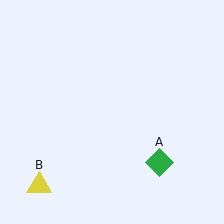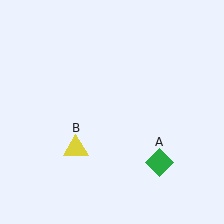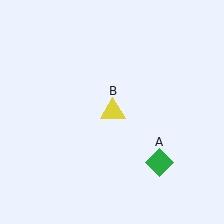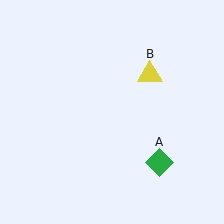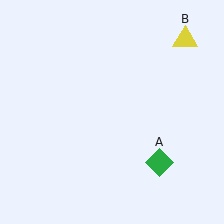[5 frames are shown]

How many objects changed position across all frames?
1 object changed position: yellow triangle (object B).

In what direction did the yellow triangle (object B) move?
The yellow triangle (object B) moved up and to the right.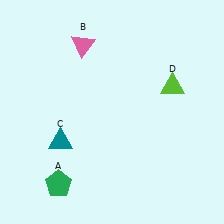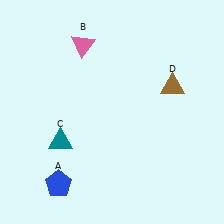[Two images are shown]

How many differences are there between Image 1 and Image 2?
There are 2 differences between the two images.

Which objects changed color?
A changed from green to blue. D changed from lime to brown.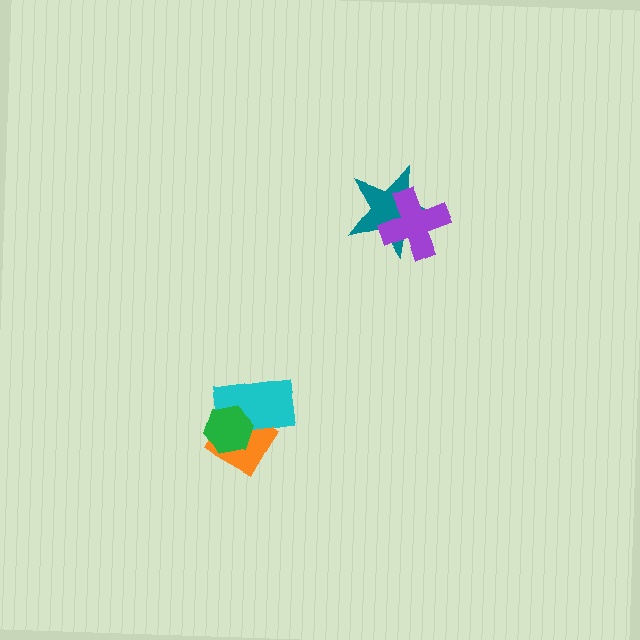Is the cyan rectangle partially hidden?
Yes, it is partially covered by another shape.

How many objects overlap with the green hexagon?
2 objects overlap with the green hexagon.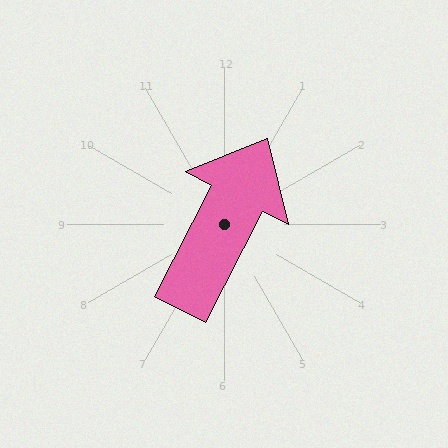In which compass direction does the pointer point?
Northeast.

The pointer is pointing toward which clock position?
Roughly 1 o'clock.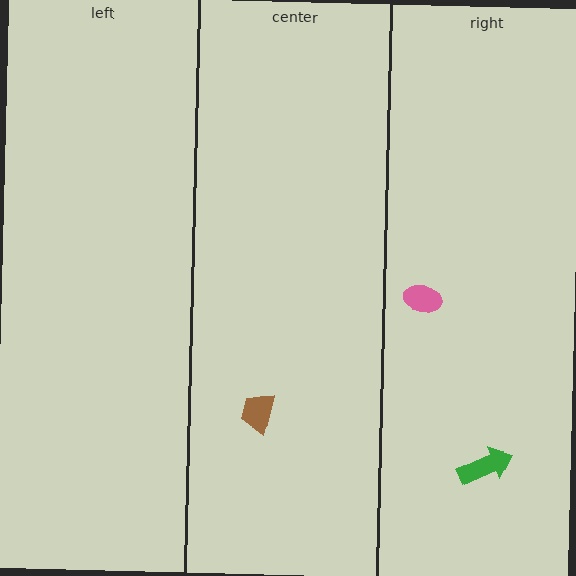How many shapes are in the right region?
2.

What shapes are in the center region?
The brown trapezoid.